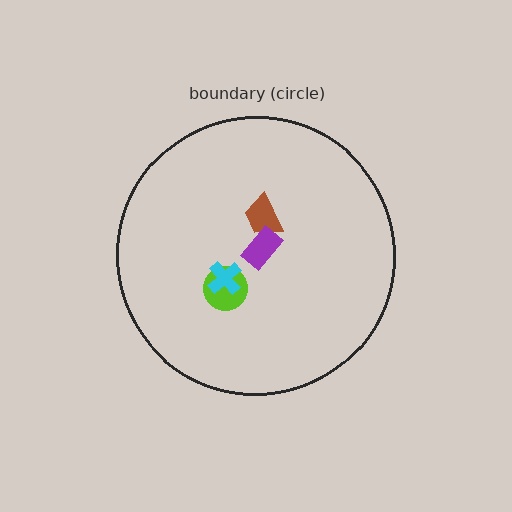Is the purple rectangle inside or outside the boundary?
Inside.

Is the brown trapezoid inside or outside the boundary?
Inside.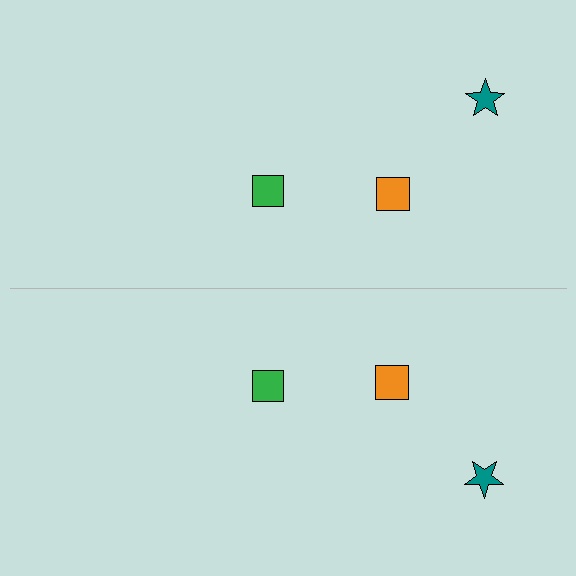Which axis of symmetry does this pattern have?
The pattern has a horizontal axis of symmetry running through the center of the image.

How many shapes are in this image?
There are 6 shapes in this image.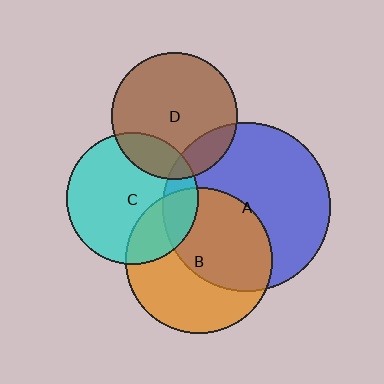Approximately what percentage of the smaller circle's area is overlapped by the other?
Approximately 15%.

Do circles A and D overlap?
Yes.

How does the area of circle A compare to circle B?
Approximately 1.3 times.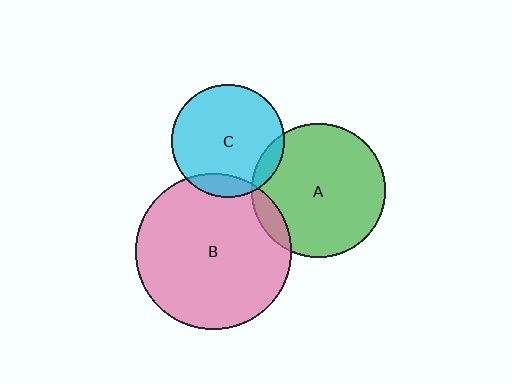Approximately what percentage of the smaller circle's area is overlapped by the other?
Approximately 10%.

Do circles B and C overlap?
Yes.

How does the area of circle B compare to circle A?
Approximately 1.4 times.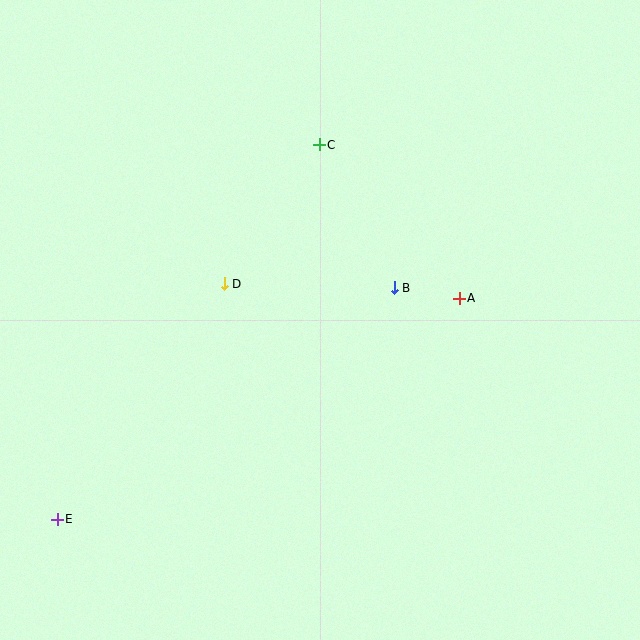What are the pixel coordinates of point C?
Point C is at (319, 145).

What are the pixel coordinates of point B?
Point B is at (394, 288).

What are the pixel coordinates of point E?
Point E is at (57, 519).